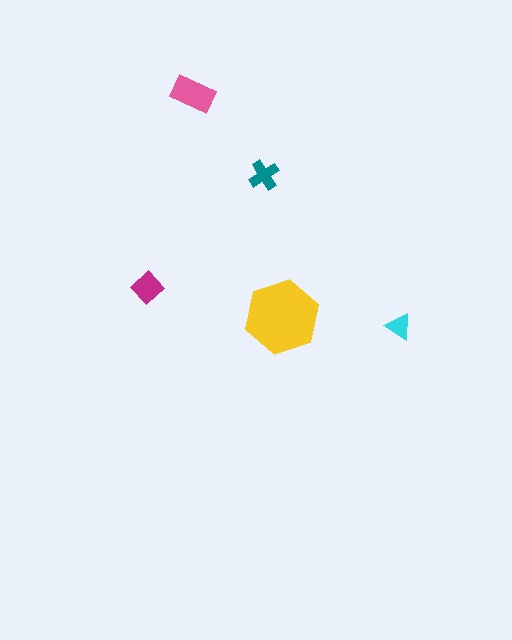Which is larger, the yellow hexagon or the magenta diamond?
The yellow hexagon.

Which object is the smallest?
The cyan triangle.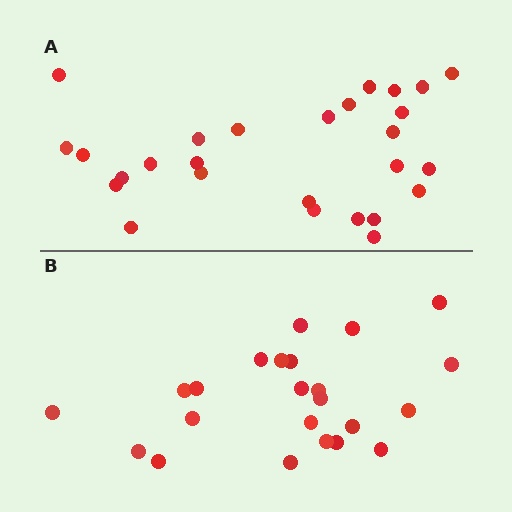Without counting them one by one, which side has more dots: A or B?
Region A (the top region) has more dots.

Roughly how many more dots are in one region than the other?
Region A has about 4 more dots than region B.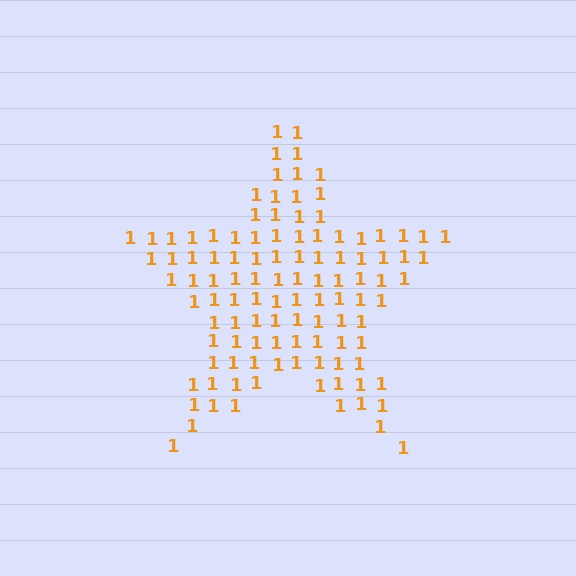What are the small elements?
The small elements are digit 1's.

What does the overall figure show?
The overall figure shows a star.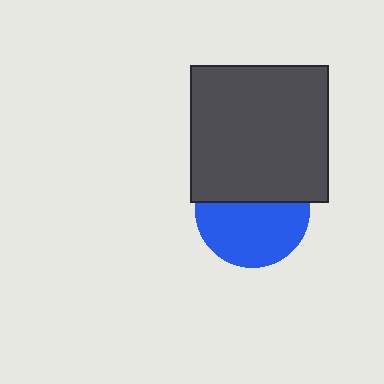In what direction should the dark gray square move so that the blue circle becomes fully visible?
The dark gray square should move up. That is the shortest direction to clear the overlap and leave the blue circle fully visible.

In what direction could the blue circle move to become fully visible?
The blue circle could move down. That would shift it out from behind the dark gray square entirely.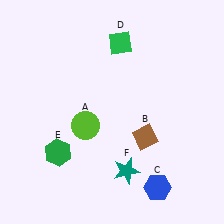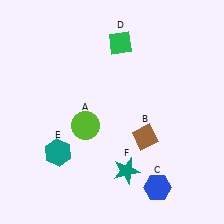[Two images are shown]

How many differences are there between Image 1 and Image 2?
There is 1 difference between the two images.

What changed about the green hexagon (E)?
In Image 1, E is green. In Image 2, it changed to teal.